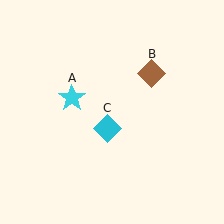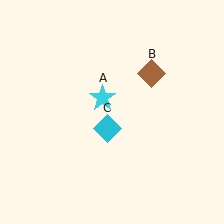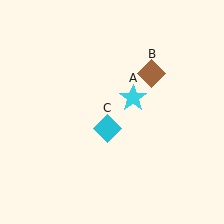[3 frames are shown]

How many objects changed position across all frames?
1 object changed position: cyan star (object A).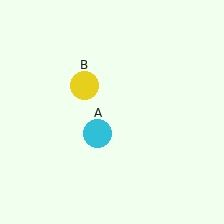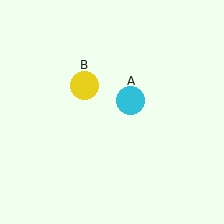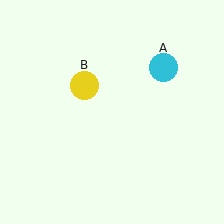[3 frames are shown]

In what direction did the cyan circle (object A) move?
The cyan circle (object A) moved up and to the right.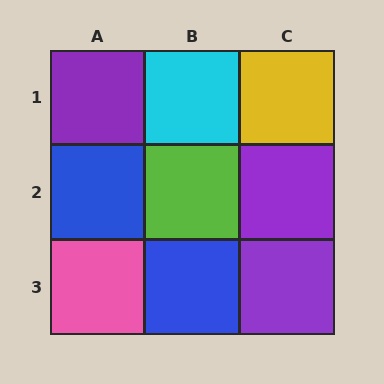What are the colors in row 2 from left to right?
Blue, lime, purple.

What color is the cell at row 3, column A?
Pink.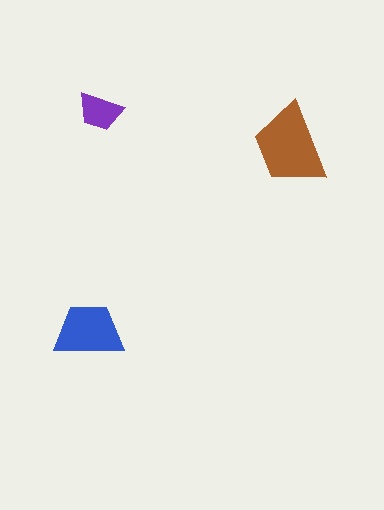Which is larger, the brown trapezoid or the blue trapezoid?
The brown one.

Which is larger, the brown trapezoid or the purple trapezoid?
The brown one.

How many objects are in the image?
There are 3 objects in the image.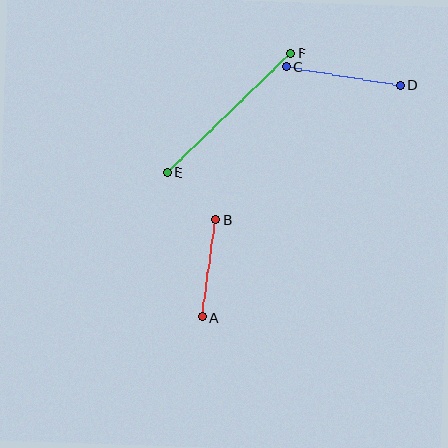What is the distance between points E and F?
The distance is approximately 171 pixels.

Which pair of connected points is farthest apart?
Points E and F are farthest apart.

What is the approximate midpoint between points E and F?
The midpoint is at approximately (229, 113) pixels.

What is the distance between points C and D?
The distance is approximately 115 pixels.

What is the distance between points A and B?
The distance is approximately 99 pixels.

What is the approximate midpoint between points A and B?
The midpoint is at approximately (209, 268) pixels.